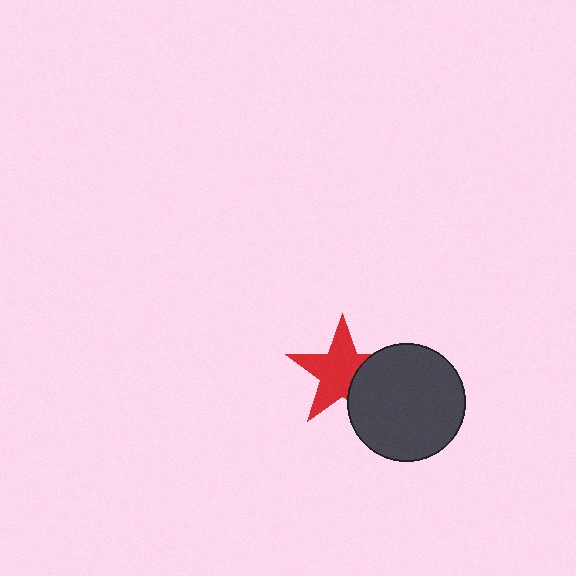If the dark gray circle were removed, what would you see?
You would see the complete red star.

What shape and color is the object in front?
The object in front is a dark gray circle.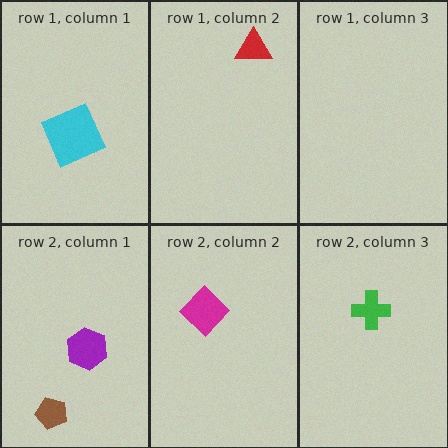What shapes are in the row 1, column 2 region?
The red triangle.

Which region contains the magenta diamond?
The row 2, column 2 region.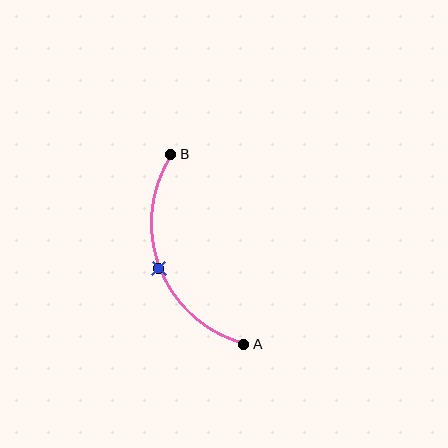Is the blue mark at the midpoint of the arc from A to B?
Yes. The blue mark lies on the arc at equal arc-length from both A and B — it is the arc midpoint.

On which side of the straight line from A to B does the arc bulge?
The arc bulges to the left of the straight line connecting A and B.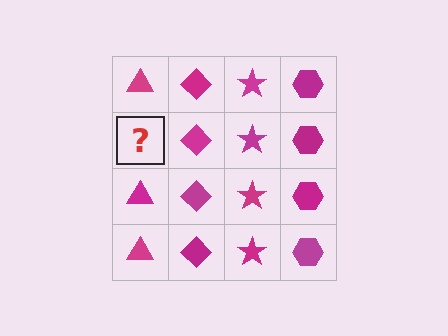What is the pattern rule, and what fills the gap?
The rule is that each column has a consistent shape. The gap should be filled with a magenta triangle.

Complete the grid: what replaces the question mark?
The question mark should be replaced with a magenta triangle.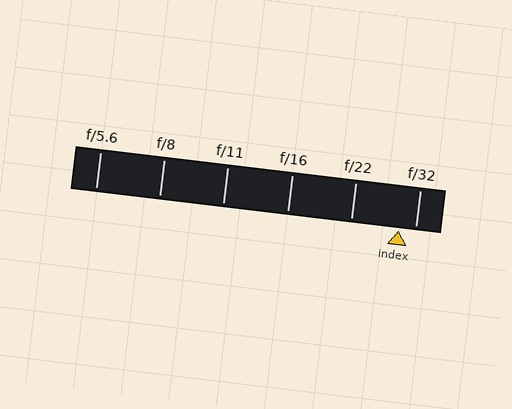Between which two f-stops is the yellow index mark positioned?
The index mark is between f/22 and f/32.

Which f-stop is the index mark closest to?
The index mark is closest to f/32.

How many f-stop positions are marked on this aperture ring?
There are 6 f-stop positions marked.